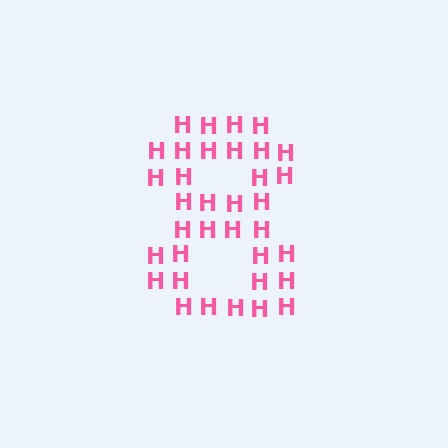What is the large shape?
The large shape is the digit 8.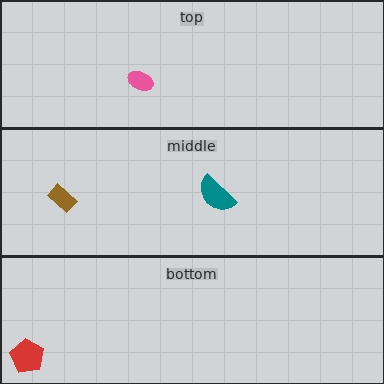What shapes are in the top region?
The pink ellipse.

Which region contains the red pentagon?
The bottom region.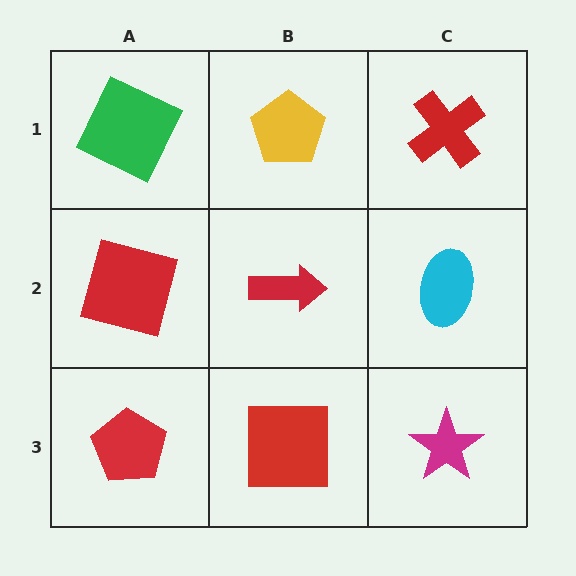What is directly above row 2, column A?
A green square.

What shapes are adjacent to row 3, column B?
A red arrow (row 2, column B), a red pentagon (row 3, column A), a magenta star (row 3, column C).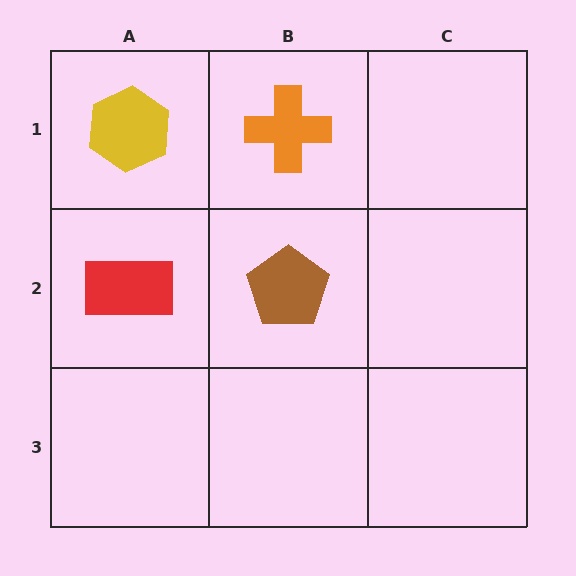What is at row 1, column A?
A yellow hexagon.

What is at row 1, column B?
An orange cross.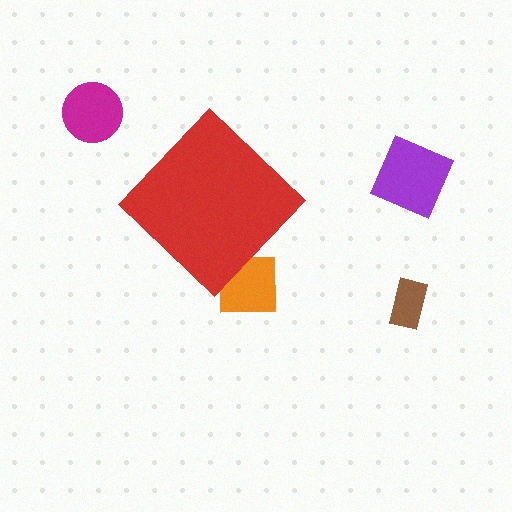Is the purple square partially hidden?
No, the purple square is fully visible.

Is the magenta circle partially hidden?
No, the magenta circle is fully visible.